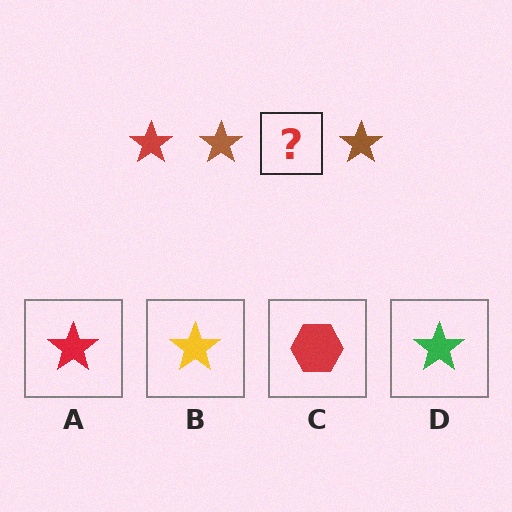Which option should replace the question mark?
Option A.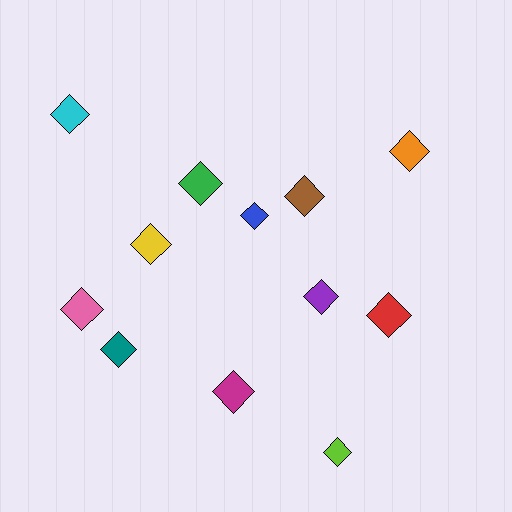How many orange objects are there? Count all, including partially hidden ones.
There is 1 orange object.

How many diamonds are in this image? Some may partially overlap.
There are 12 diamonds.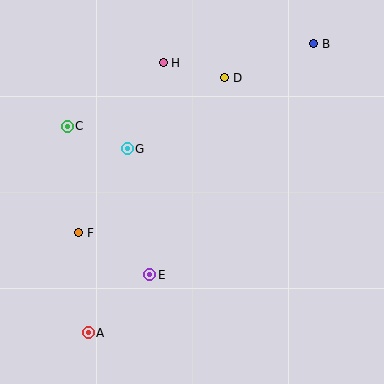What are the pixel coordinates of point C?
Point C is at (67, 126).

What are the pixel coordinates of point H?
Point H is at (163, 63).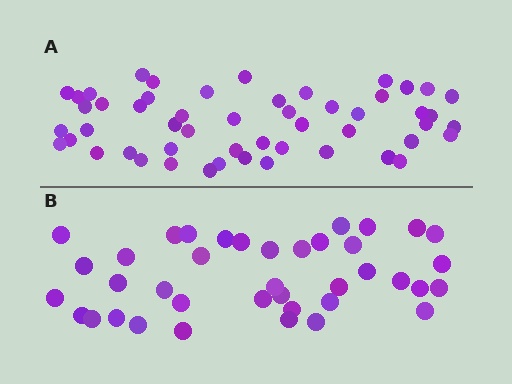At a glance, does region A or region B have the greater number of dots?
Region A (the top region) has more dots.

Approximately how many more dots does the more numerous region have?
Region A has approximately 15 more dots than region B.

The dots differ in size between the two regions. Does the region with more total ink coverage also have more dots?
No. Region B has more total ink coverage because its dots are larger, but region A actually contains more individual dots. Total area can be misleading — the number of items is what matters here.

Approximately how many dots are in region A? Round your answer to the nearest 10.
About 50 dots. (The exact count is 52, which rounds to 50.)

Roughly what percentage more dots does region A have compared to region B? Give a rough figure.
About 35% more.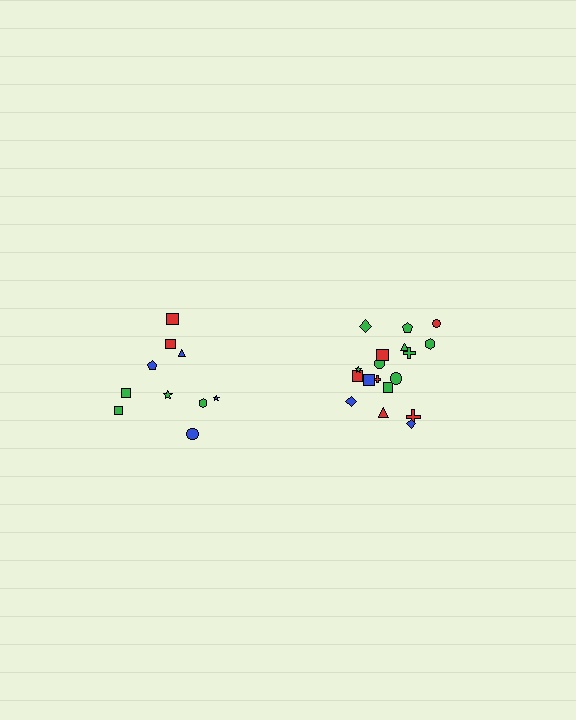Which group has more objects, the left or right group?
The right group.